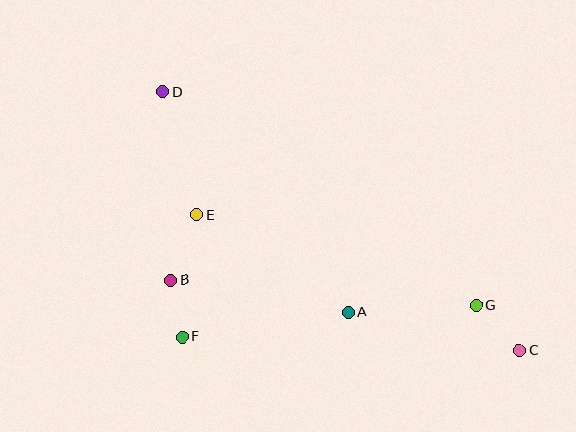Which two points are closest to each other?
Points B and F are closest to each other.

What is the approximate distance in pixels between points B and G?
The distance between B and G is approximately 306 pixels.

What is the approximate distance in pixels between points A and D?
The distance between A and D is approximately 288 pixels.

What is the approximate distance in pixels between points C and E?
The distance between C and E is approximately 350 pixels.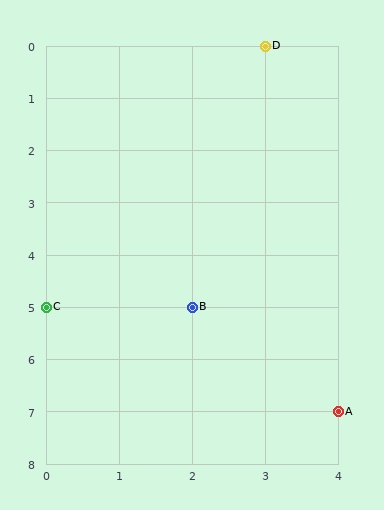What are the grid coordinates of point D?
Point D is at grid coordinates (3, 0).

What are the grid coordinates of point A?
Point A is at grid coordinates (4, 7).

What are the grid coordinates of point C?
Point C is at grid coordinates (0, 5).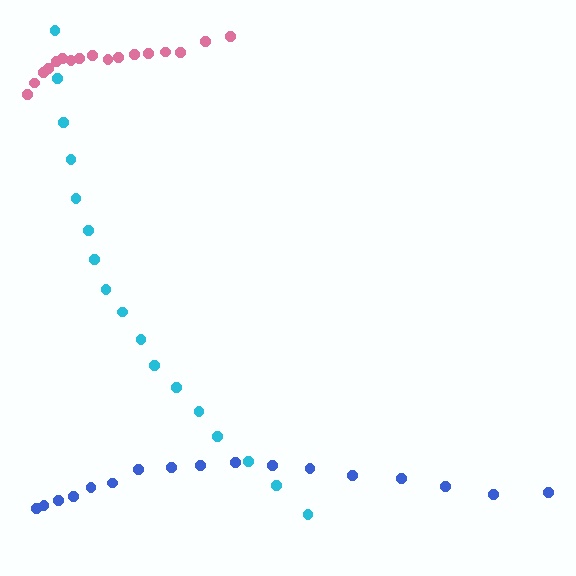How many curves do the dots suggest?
There are 3 distinct paths.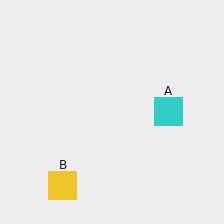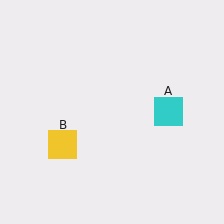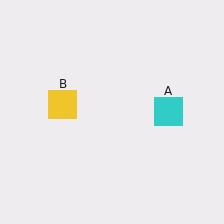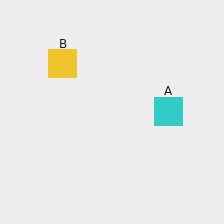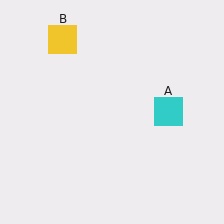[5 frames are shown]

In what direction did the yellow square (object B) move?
The yellow square (object B) moved up.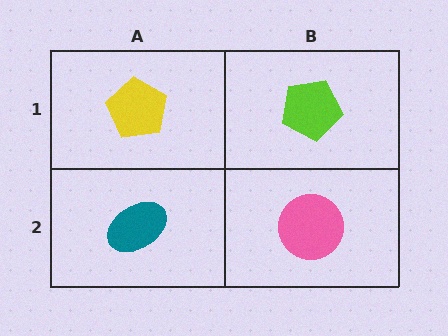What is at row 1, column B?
A lime pentagon.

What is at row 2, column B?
A pink circle.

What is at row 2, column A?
A teal ellipse.